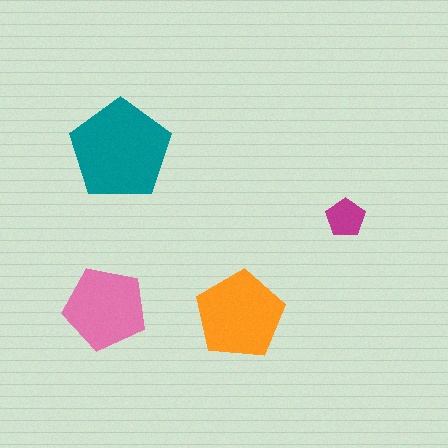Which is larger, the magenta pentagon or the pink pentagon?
The pink one.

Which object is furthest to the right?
The magenta pentagon is rightmost.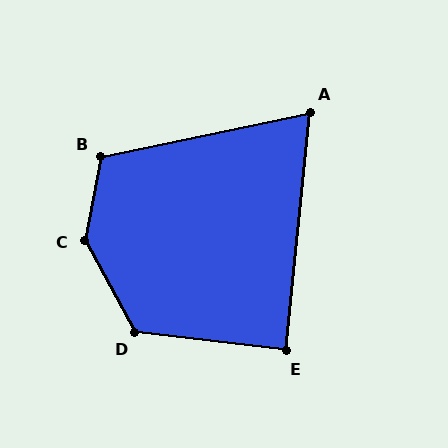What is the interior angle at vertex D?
Approximately 125 degrees (obtuse).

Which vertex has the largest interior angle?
C, at approximately 140 degrees.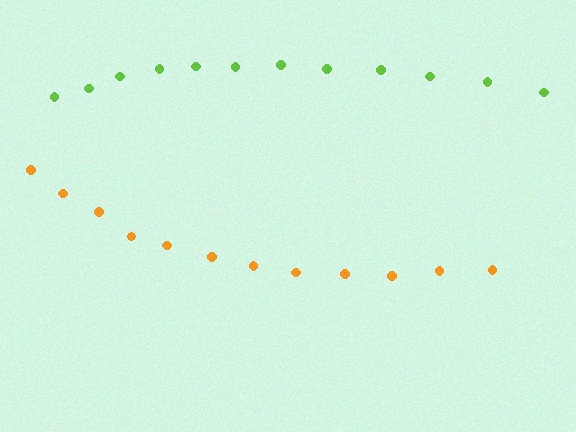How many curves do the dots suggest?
There are 2 distinct paths.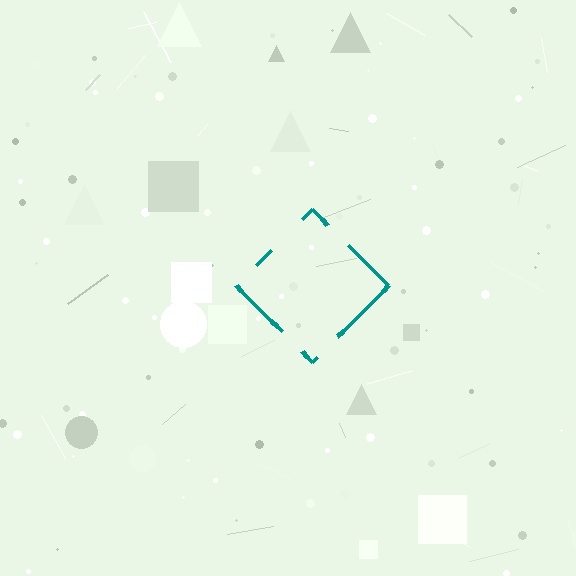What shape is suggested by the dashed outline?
The dashed outline suggests a diamond.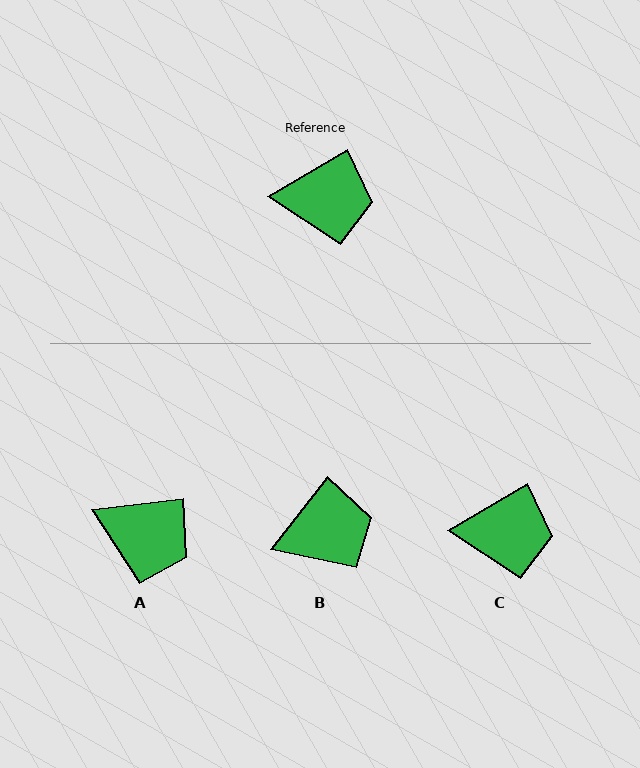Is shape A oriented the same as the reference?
No, it is off by about 23 degrees.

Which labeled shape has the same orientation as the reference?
C.